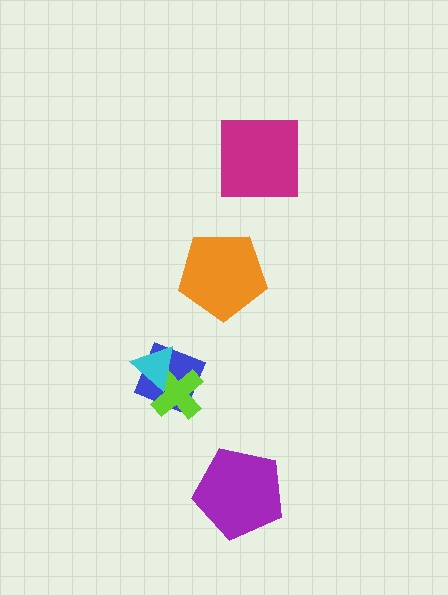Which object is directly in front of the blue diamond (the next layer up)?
The lime cross is directly in front of the blue diamond.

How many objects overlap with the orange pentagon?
0 objects overlap with the orange pentagon.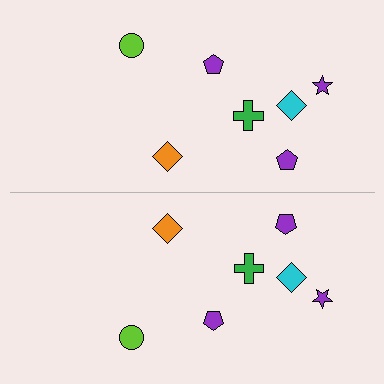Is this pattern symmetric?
Yes, this pattern has bilateral (reflection) symmetry.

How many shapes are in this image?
There are 14 shapes in this image.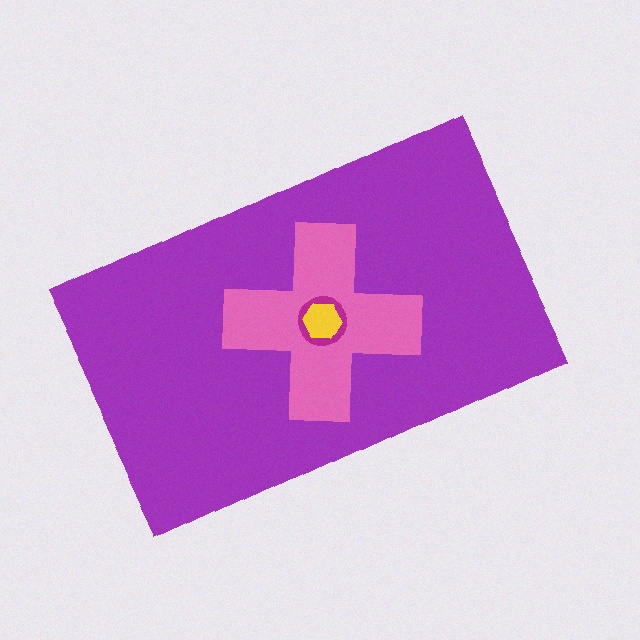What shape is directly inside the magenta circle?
The yellow hexagon.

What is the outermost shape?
The purple rectangle.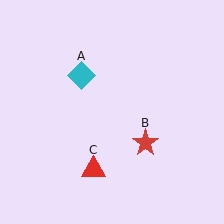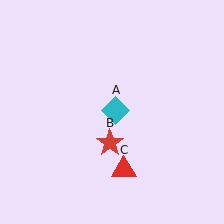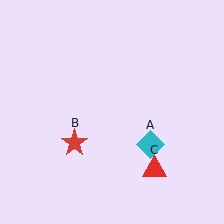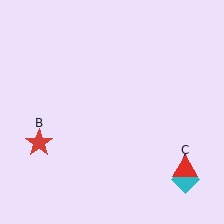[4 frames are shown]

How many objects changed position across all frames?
3 objects changed position: cyan diamond (object A), red star (object B), red triangle (object C).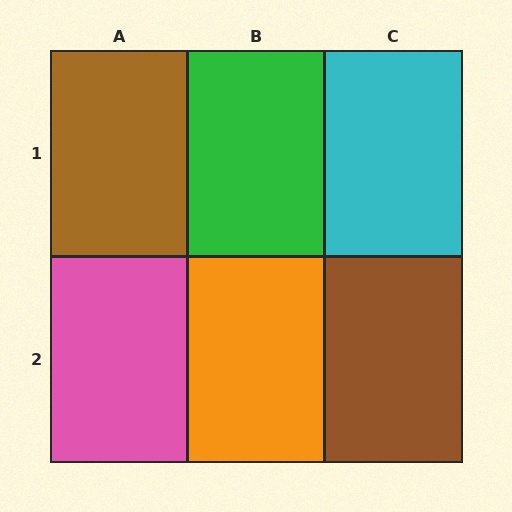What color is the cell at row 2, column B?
Orange.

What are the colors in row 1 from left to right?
Brown, green, cyan.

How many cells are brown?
2 cells are brown.